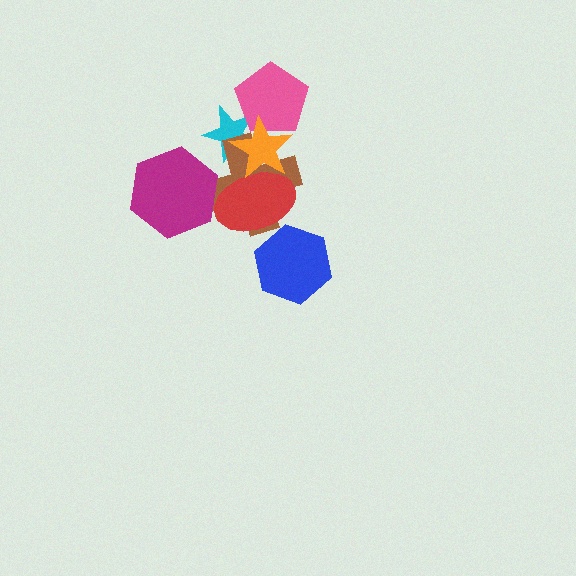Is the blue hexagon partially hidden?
No, no other shape covers it.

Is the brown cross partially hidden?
Yes, it is partially covered by another shape.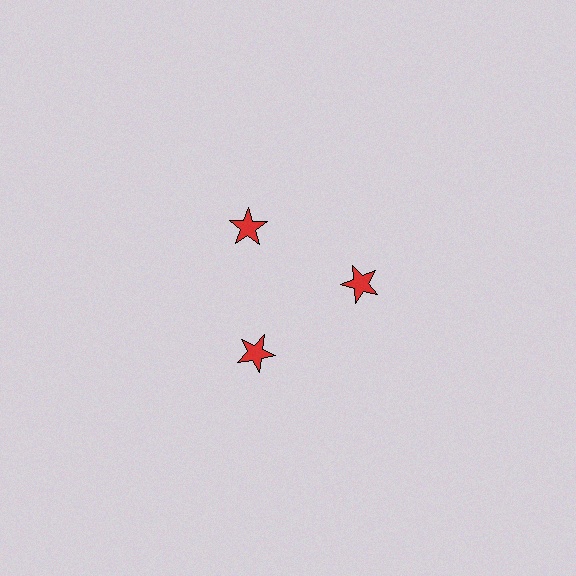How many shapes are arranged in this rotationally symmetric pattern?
There are 3 shapes, arranged in 3 groups of 1.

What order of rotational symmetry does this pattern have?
This pattern has 3-fold rotational symmetry.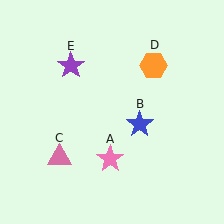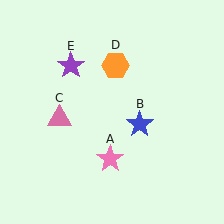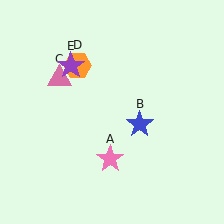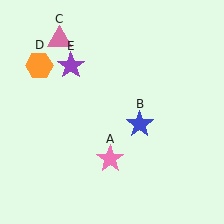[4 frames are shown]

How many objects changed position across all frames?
2 objects changed position: pink triangle (object C), orange hexagon (object D).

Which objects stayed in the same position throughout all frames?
Pink star (object A) and blue star (object B) and purple star (object E) remained stationary.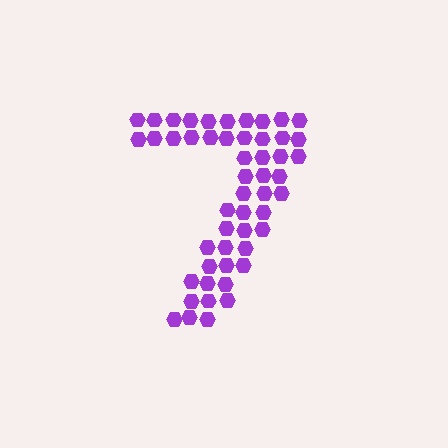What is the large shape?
The large shape is the digit 7.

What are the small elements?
The small elements are hexagons.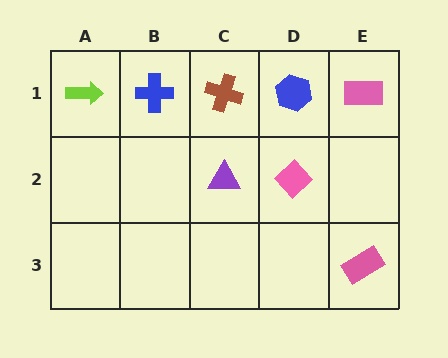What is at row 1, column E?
A pink rectangle.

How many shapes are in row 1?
5 shapes.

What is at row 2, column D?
A pink diamond.